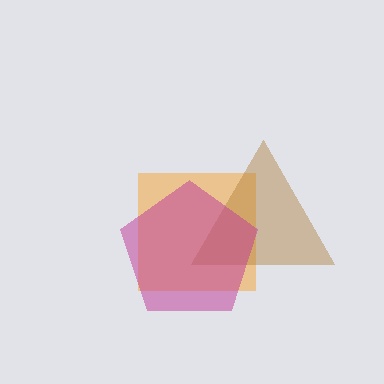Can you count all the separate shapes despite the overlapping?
Yes, there are 3 separate shapes.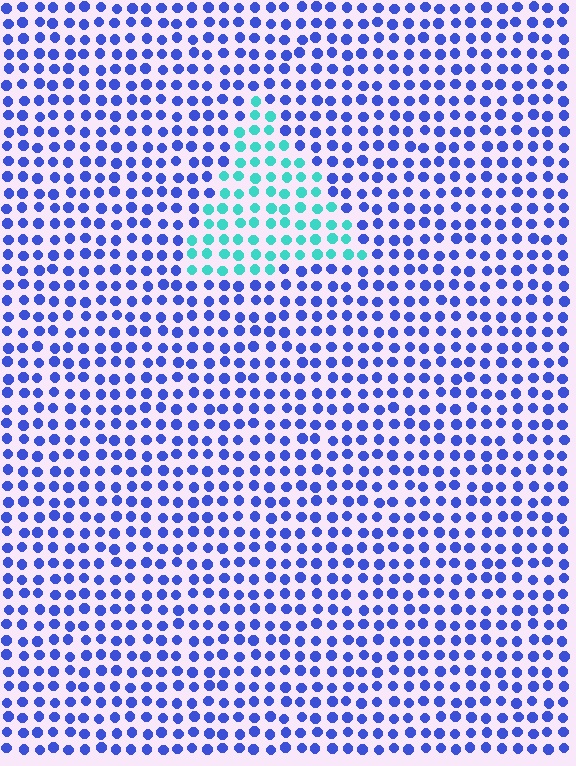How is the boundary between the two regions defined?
The boundary is defined purely by a slight shift in hue (about 60 degrees). Spacing, size, and orientation are identical on both sides.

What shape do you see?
I see a triangle.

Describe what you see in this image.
The image is filled with small blue elements in a uniform arrangement. A triangle-shaped region is visible where the elements are tinted to a slightly different hue, forming a subtle color boundary.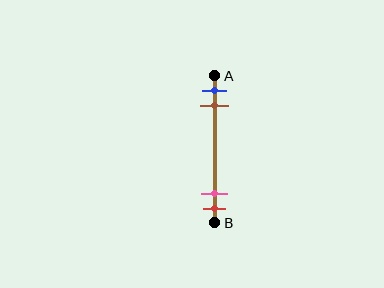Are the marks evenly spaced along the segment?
No, the marks are not evenly spaced.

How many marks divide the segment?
There are 4 marks dividing the segment.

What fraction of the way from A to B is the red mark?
The red mark is approximately 90% (0.9) of the way from A to B.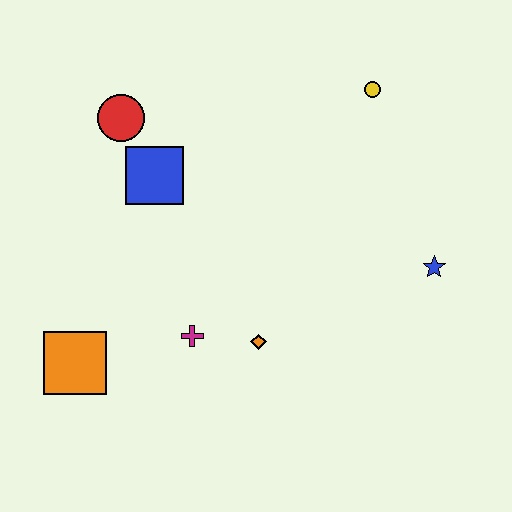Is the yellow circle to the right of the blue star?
No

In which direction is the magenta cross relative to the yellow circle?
The magenta cross is below the yellow circle.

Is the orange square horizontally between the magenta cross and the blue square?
No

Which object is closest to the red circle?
The blue square is closest to the red circle.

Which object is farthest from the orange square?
The yellow circle is farthest from the orange square.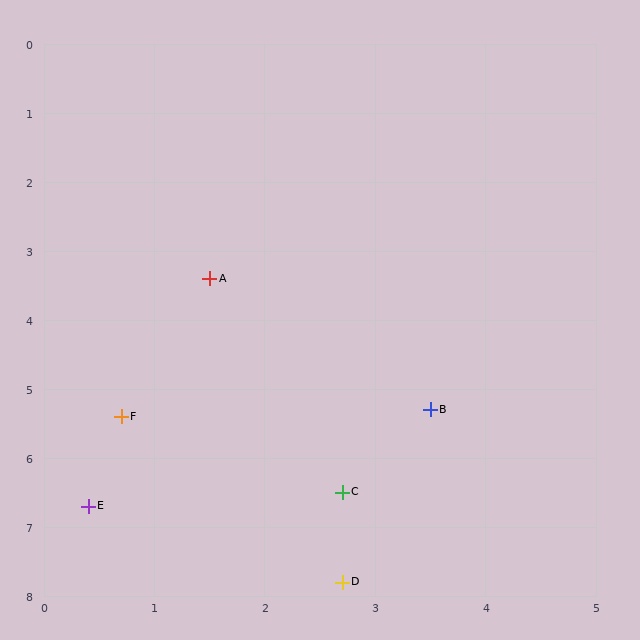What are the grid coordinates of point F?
Point F is at approximately (0.7, 5.4).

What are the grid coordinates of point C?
Point C is at approximately (2.7, 6.5).